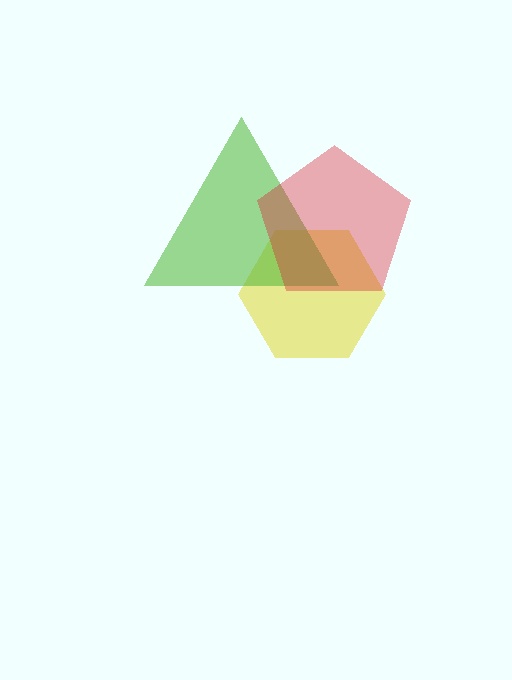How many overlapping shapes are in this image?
There are 3 overlapping shapes in the image.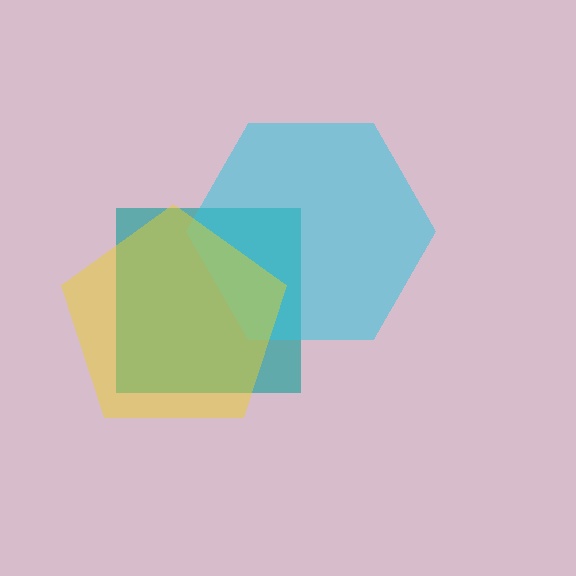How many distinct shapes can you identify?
There are 3 distinct shapes: a teal square, a cyan hexagon, a yellow pentagon.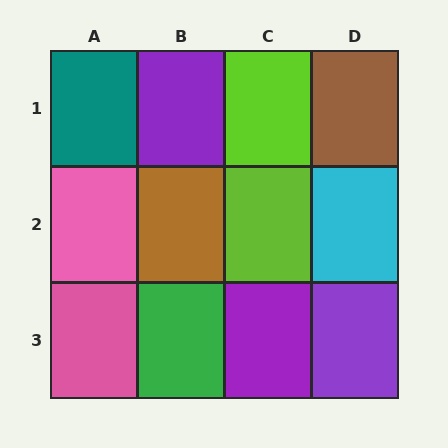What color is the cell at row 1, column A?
Teal.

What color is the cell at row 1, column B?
Purple.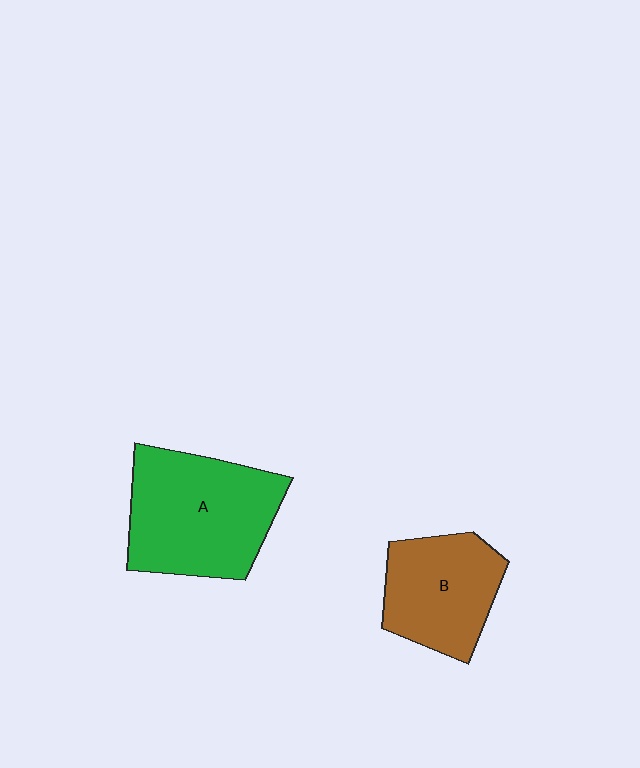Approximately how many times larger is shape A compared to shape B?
Approximately 1.4 times.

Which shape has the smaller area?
Shape B (brown).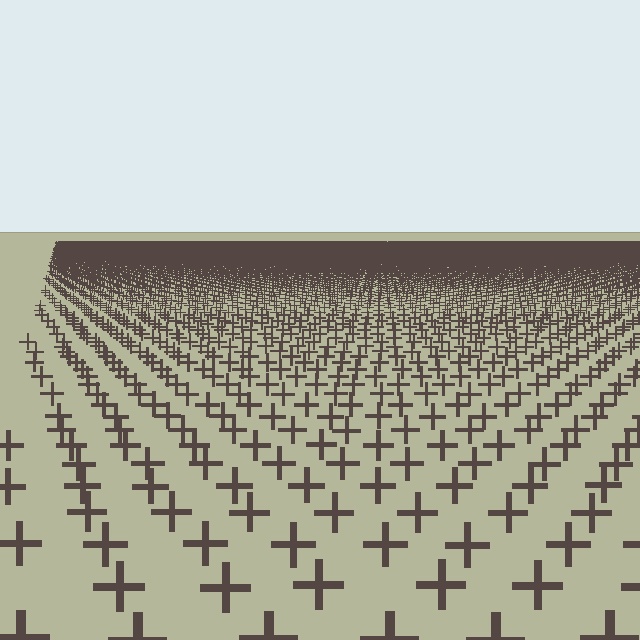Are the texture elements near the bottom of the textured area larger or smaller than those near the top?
Larger. Near the bottom, elements are closer to the viewer and appear at a bigger on-screen size.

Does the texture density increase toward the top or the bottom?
Density increases toward the top.